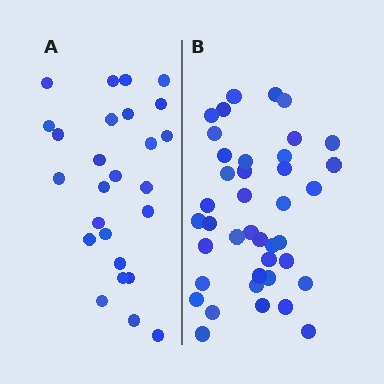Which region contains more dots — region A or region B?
Region B (the right region) has more dots.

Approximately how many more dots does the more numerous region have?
Region B has approximately 15 more dots than region A.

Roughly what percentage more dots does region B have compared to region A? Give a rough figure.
About 55% more.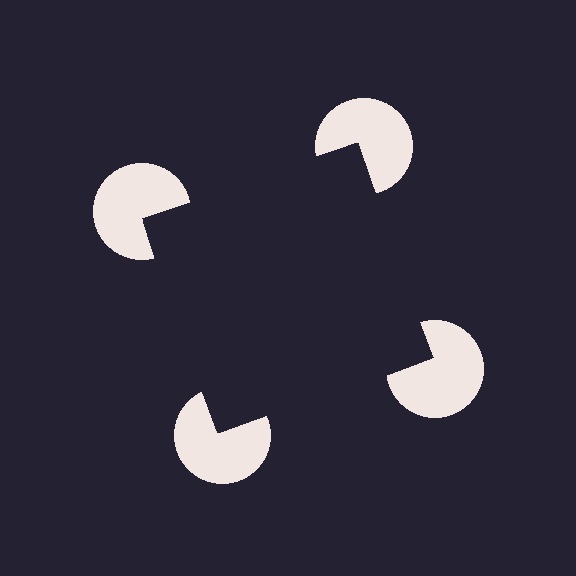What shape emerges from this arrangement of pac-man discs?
An illusory square — its edges are inferred from the aligned wedge cuts in the pac-man discs, not physically drawn.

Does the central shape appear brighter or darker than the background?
It typically appears slightly darker than the background, even though no actual brightness change is drawn.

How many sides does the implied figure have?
4 sides.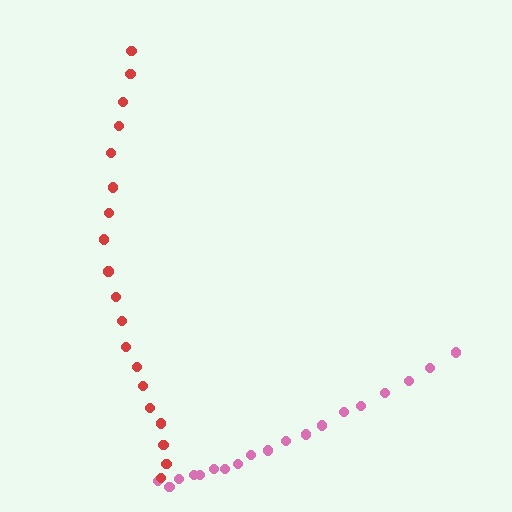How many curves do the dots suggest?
There are 2 distinct paths.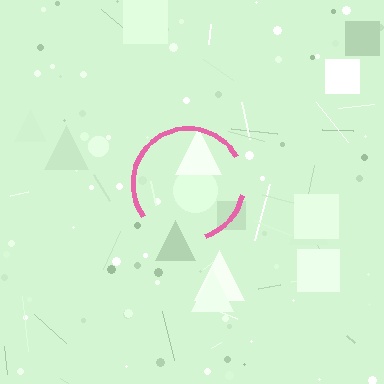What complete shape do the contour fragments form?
The contour fragments form a circle.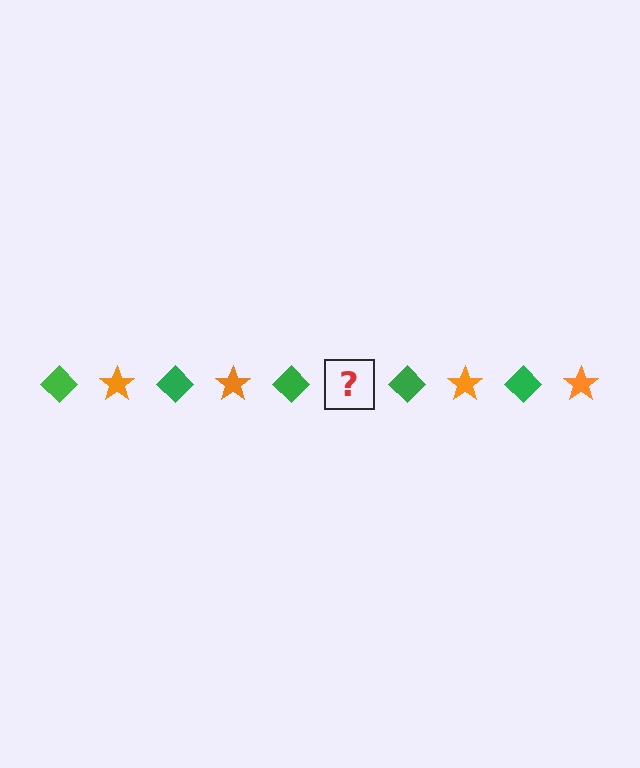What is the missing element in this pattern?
The missing element is an orange star.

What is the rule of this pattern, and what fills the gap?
The rule is that the pattern alternates between green diamond and orange star. The gap should be filled with an orange star.